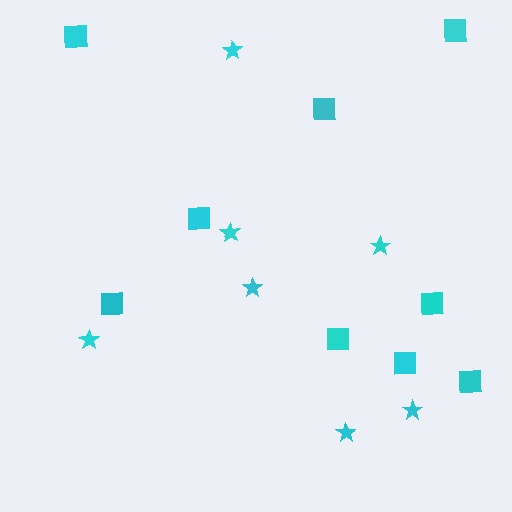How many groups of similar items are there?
There are 2 groups: one group of stars (7) and one group of squares (9).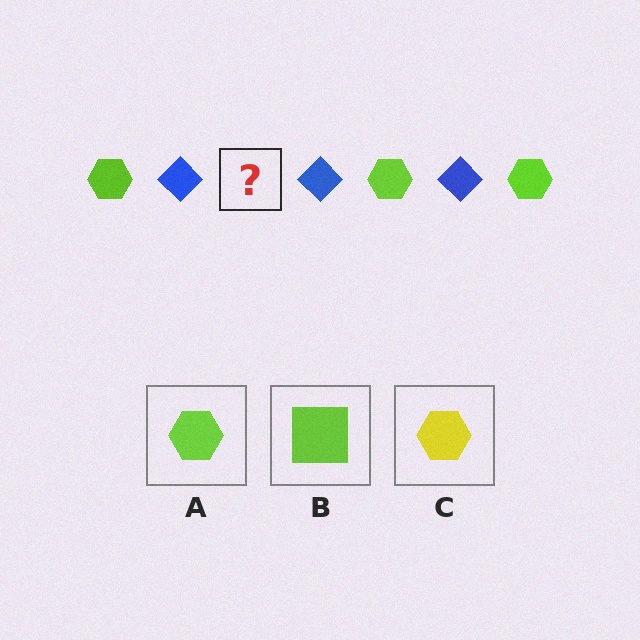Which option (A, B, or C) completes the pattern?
A.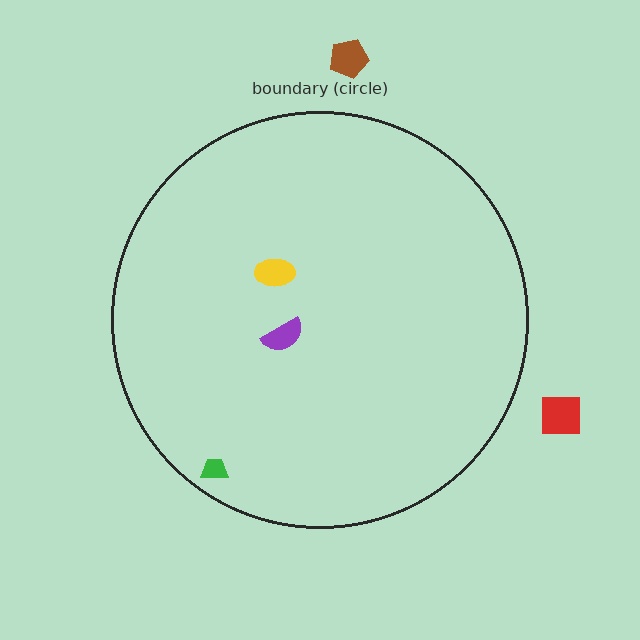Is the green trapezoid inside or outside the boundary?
Inside.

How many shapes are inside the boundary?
3 inside, 2 outside.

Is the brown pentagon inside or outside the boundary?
Outside.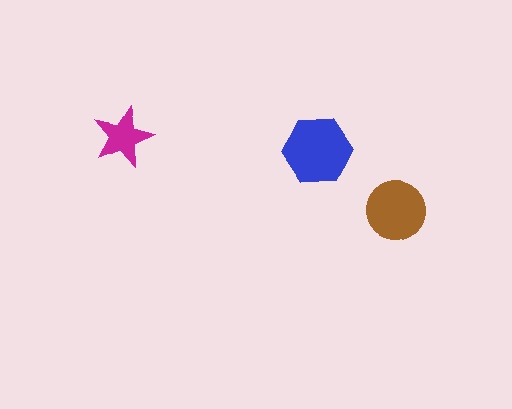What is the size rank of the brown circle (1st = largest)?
2nd.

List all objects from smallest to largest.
The magenta star, the brown circle, the blue hexagon.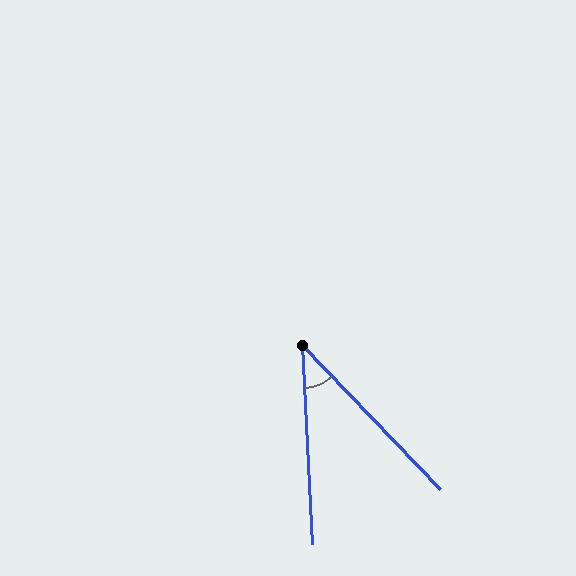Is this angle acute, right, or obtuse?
It is acute.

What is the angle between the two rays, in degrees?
Approximately 41 degrees.